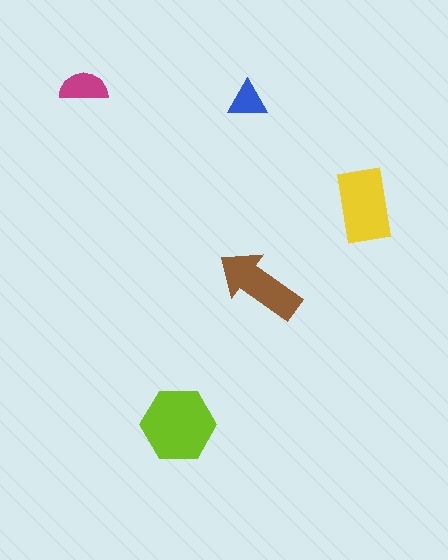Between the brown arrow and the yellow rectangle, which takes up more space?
The yellow rectangle.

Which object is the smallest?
The blue triangle.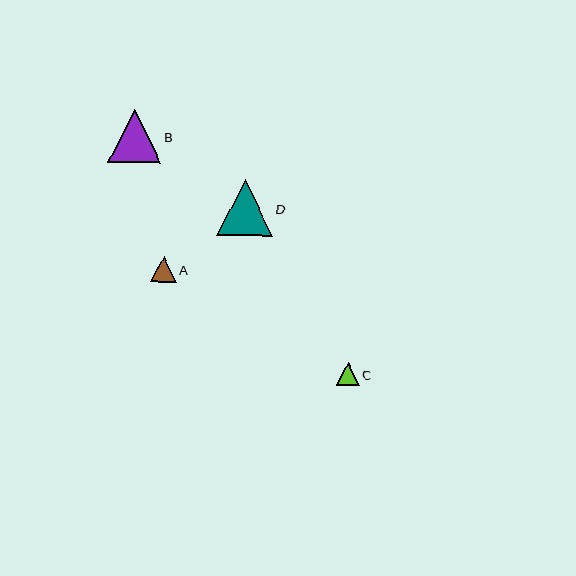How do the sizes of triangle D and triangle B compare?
Triangle D and triangle B are approximately the same size.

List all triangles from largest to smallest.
From largest to smallest: D, B, A, C.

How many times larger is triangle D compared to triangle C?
Triangle D is approximately 2.5 times the size of triangle C.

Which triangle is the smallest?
Triangle C is the smallest with a size of approximately 23 pixels.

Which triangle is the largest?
Triangle D is the largest with a size of approximately 56 pixels.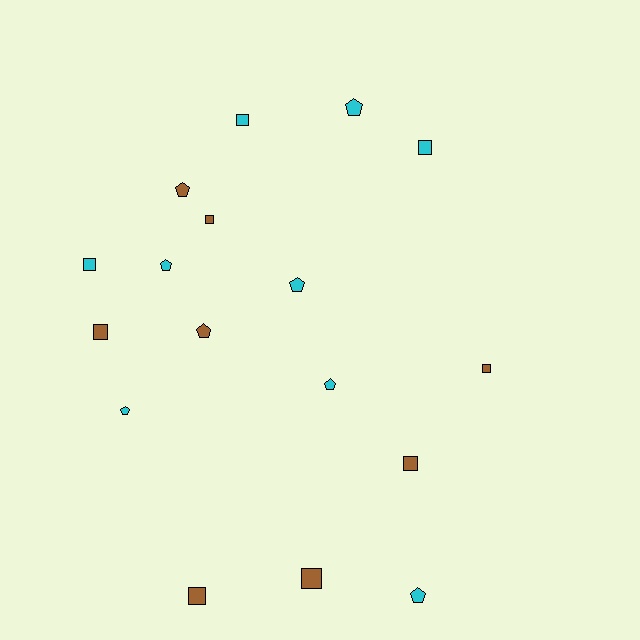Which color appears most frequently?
Cyan, with 9 objects.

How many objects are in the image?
There are 17 objects.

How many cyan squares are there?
There are 3 cyan squares.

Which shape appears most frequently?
Square, with 9 objects.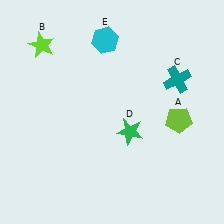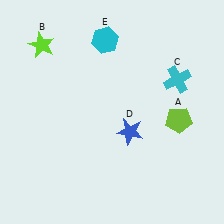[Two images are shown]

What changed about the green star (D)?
In Image 1, D is green. In Image 2, it changed to blue.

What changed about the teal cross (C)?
In Image 1, C is teal. In Image 2, it changed to cyan.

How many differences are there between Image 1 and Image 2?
There are 2 differences between the two images.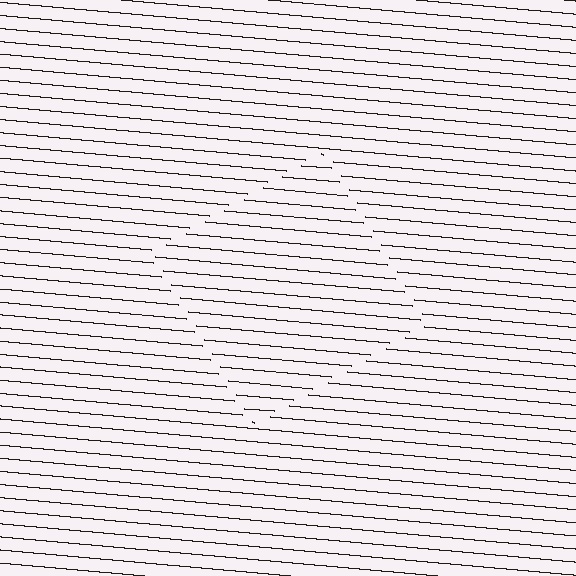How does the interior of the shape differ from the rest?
The interior of the shape contains the same grating, shifted by half a period — the contour is defined by the phase discontinuity where line-ends from the inner and outer gratings abut.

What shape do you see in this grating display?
An illusory square. The interior of the shape contains the same grating, shifted by half a period — the contour is defined by the phase discontinuity where line-ends from the inner and outer gratings abut.